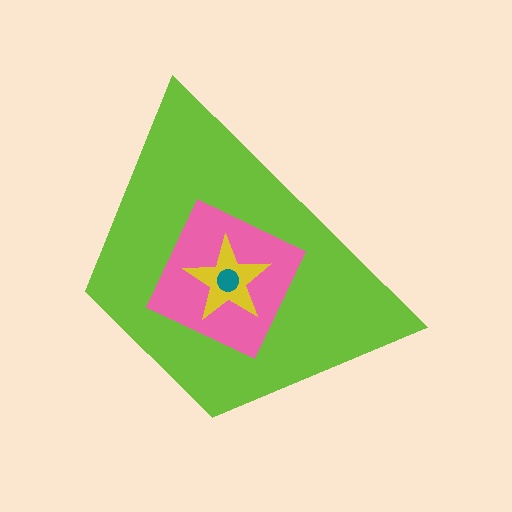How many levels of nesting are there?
4.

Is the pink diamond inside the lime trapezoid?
Yes.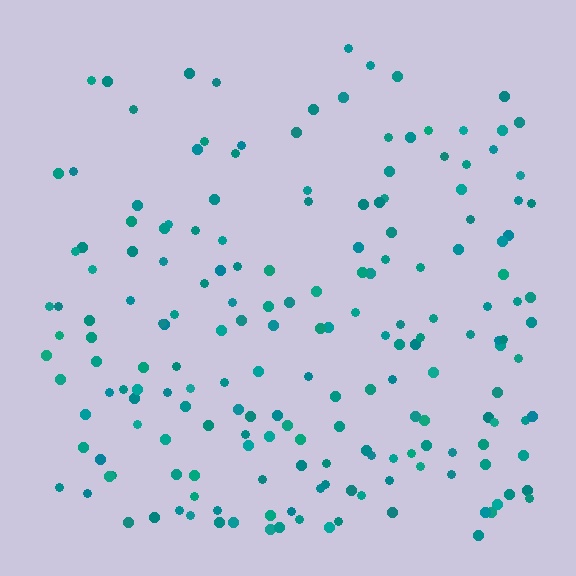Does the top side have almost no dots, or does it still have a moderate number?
Still a moderate number, just noticeably fewer than the bottom.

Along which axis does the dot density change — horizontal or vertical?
Vertical.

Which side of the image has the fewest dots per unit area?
The top.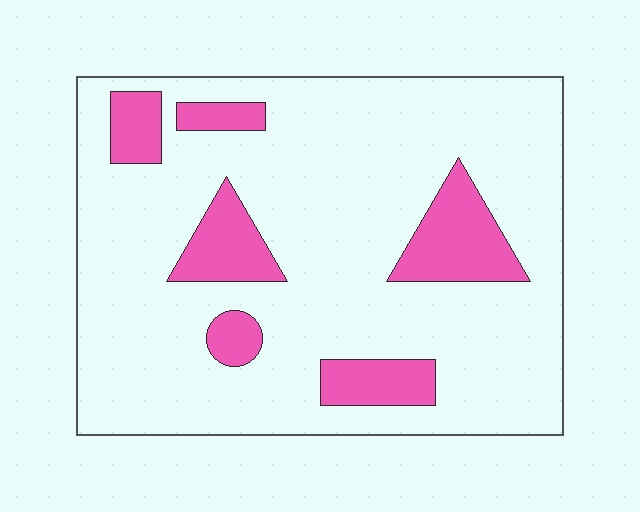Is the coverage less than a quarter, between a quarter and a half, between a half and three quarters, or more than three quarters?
Less than a quarter.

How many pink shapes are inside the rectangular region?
6.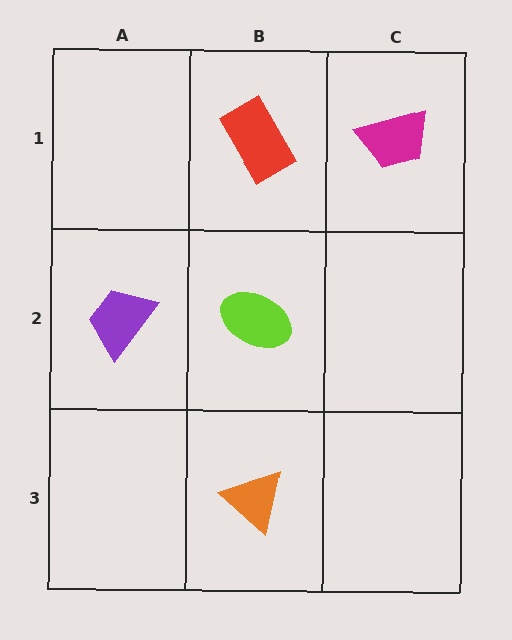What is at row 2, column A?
A purple trapezoid.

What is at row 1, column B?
A red rectangle.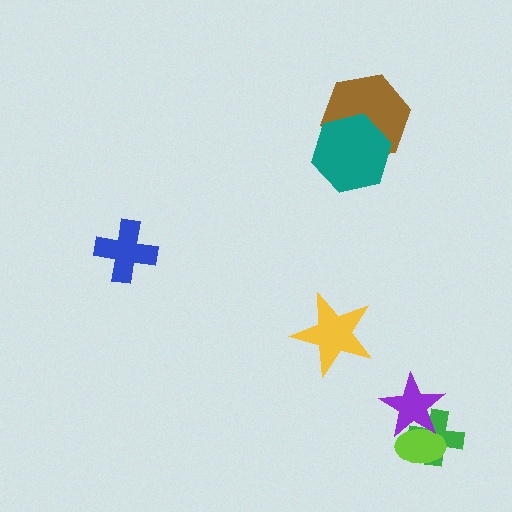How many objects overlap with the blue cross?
0 objects overlap with the blue cross.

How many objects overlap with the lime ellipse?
2 objects overlap with the lime ellipse.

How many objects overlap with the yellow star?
0 objects overlap with the yellow star.